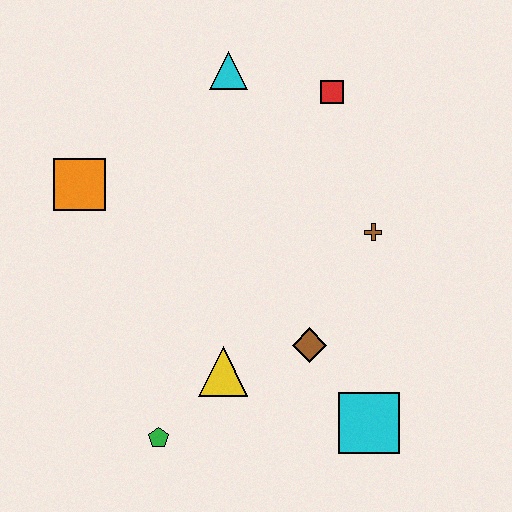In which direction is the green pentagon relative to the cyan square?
The green pentagon is to the left of the cyan square.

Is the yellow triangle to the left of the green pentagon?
No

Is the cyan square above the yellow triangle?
No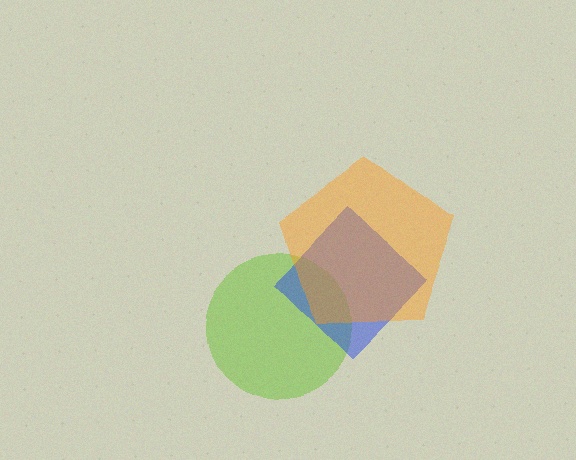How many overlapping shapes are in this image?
There are 3 overlapping shapes in the image.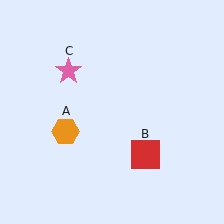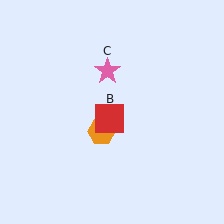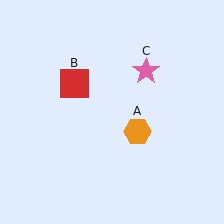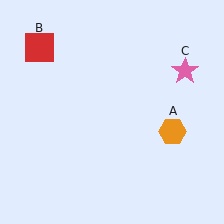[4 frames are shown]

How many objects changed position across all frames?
3 objects changed position: orange hexagon (object A), red square (object B), pink star (object C).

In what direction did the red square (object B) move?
The red square (object B) moved up and to the left.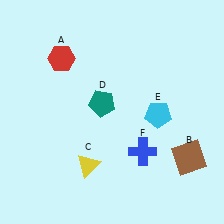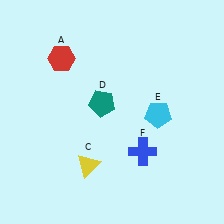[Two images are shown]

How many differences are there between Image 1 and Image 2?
There is 1 difference between the two images.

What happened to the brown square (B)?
The brown square (B) was removed in Image 2. It was in the bottom-right area of Image 1.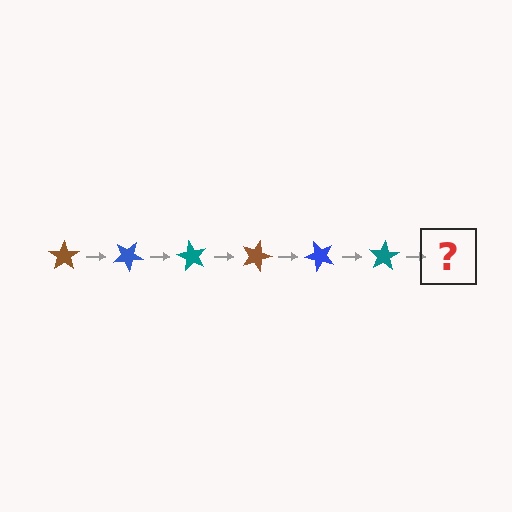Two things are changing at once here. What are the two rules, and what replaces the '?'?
The two rules are that it rotates 30 degrees each step and the color cycles through brown, blue, and teal. The '?' should be a brown star, rotated 180 degrees from the start.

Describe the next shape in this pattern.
It should be a brown star, rotated 180 degrees from the start.